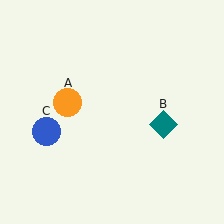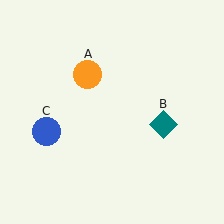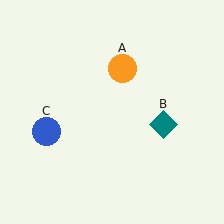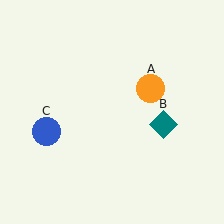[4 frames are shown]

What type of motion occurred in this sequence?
The orange circle (object A) rotated clockwise around the center of the scene.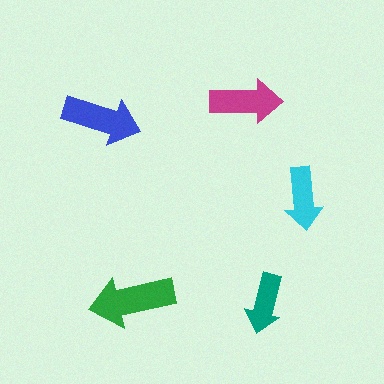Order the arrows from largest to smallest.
the green one, the blue one, the magenta one, the cyan one, the teal one.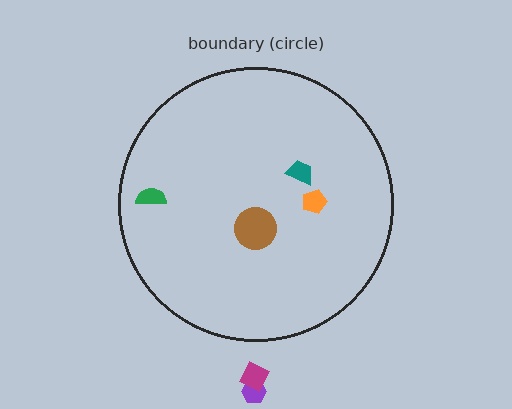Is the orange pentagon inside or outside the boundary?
Inside.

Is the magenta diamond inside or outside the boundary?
Outside.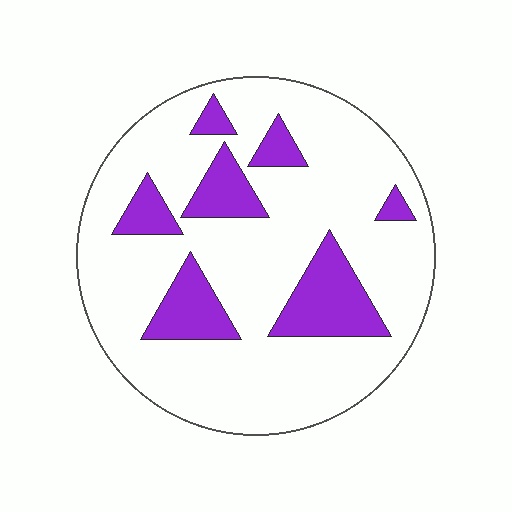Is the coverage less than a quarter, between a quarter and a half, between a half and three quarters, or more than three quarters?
Less than a quarter.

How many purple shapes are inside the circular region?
7.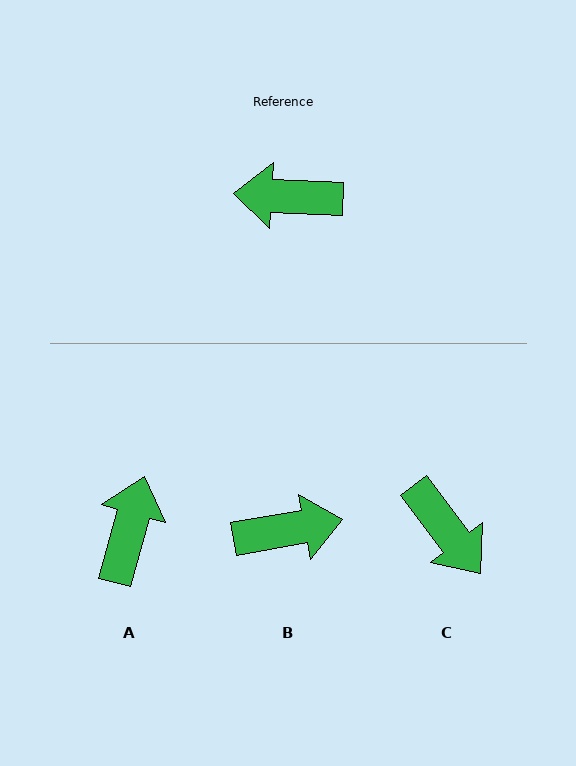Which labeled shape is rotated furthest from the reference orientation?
B, about 167 degrees away.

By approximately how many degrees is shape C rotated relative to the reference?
Approximately 131 degrees counter-clockwise.